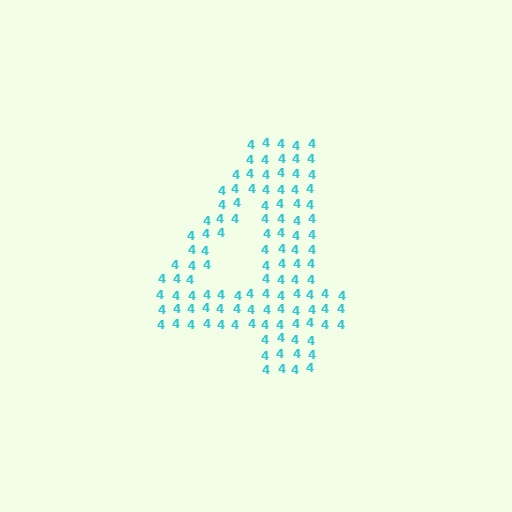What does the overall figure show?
The overall figure shows the digit 4.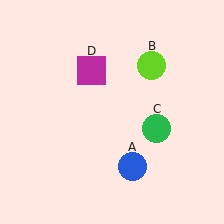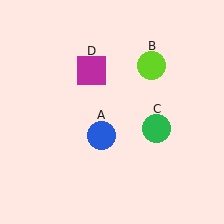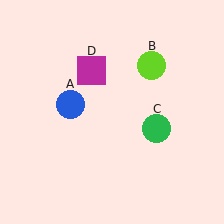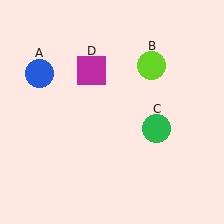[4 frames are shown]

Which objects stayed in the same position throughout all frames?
Lime circle (object B) and green circle (object C) and magenta square (object D) remained stationary.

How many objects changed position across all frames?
1 object changed position: blue circle (object A).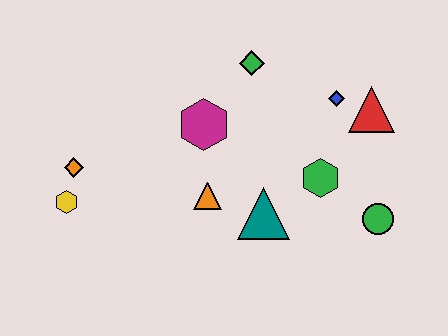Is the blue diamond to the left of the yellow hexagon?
No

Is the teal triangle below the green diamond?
Yes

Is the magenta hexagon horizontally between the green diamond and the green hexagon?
No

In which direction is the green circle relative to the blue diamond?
The green circle is below the blue diamond.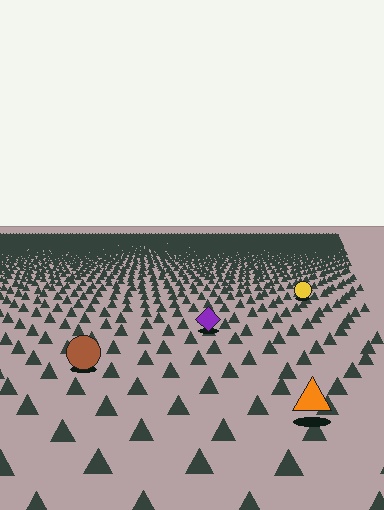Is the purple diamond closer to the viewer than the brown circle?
No. The brown circle is closer — you can tell from the texture gradient: the ground texture is coarser near it.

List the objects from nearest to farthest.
From nearest to farthest: the orange triangle, the brown circle, the purple diamond, the yellow circle.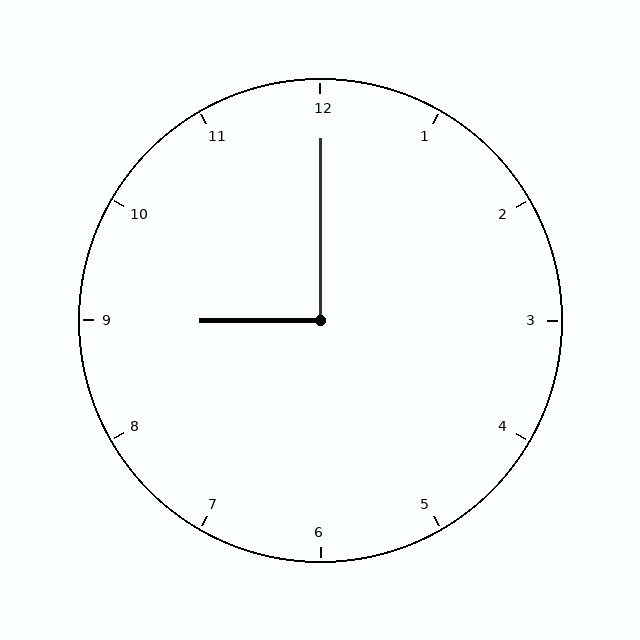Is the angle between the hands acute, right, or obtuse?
It is right.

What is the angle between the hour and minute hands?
Approximately 90 degrees.